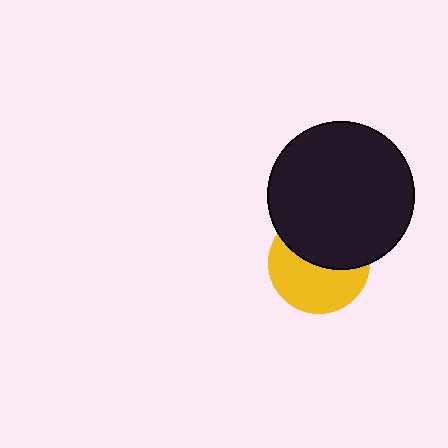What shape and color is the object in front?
The object in front is a black circle.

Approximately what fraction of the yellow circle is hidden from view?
Roughly 47% of the yellow circle is hidden behind the black circle.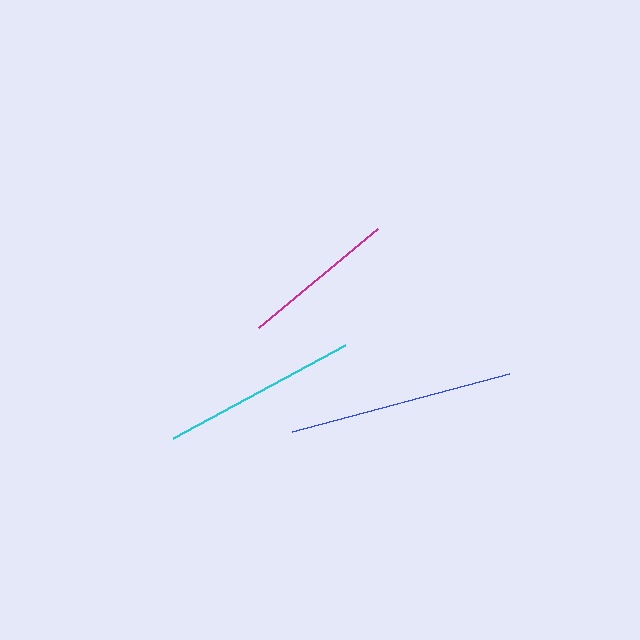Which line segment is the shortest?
The magenta line is the shortest at approximately 155 pixels.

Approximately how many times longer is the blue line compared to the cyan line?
The blue line is approximately 1.2 times the length of the cyan line.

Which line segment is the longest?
The blue line is the longest at approximately 225 pixels.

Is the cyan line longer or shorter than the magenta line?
The cyan line is longer than the magenta line.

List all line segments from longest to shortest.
From longest to shortest: blue, cyan, magenta.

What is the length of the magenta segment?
The magenta segment is approximately 155 pixels long.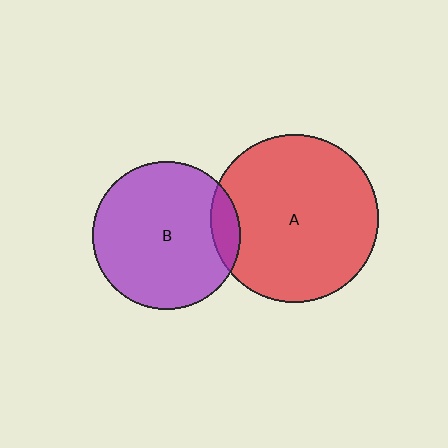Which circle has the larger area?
Circle A (red).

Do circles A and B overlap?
Yes.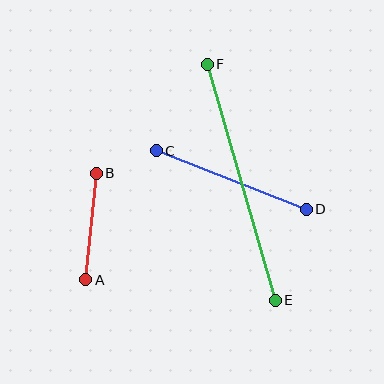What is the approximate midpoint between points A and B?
The midpoint is at approximately (91, 226) pixels.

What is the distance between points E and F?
The distance is approximately 245 pixels.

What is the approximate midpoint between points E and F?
The midpoint is at approximately (241, 182) pixels.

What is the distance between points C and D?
The distance is approximately 161 pixels.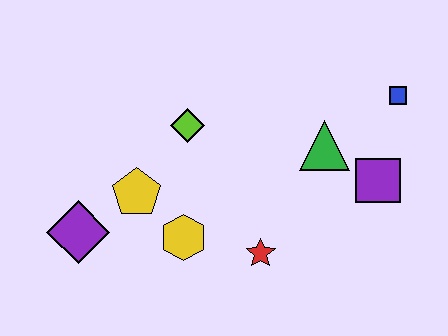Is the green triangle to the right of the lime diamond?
Yes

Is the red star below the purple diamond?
Yes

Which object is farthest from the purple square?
The purple diamond is farthest from the purple square.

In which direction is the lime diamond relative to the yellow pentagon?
The lime diamond is above the yellow pentagon.